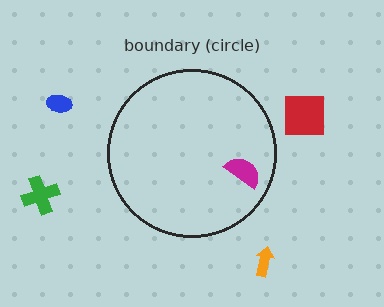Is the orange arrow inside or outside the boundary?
Outside.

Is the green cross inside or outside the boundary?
Outside.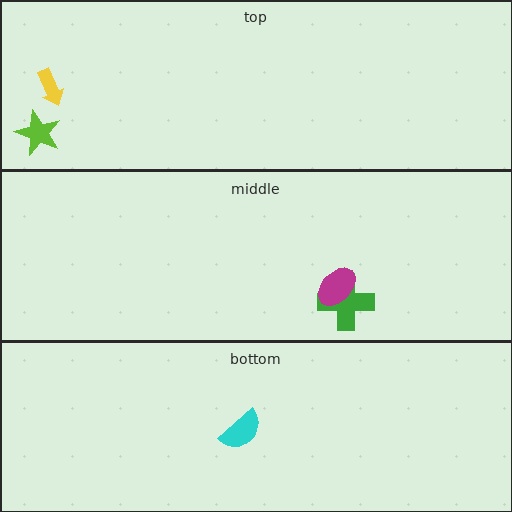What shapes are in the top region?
The lime star, the yellow arrow.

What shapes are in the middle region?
The green cross, the magenta ellipse.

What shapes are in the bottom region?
The cyan semicircle.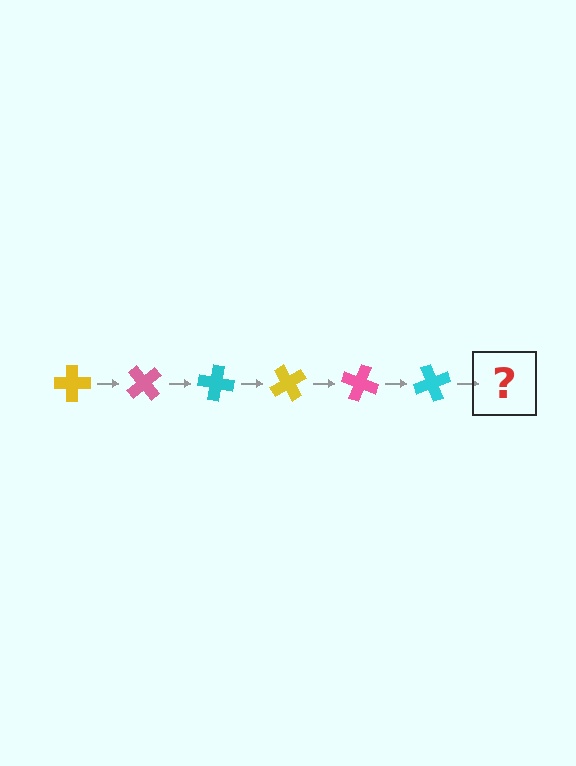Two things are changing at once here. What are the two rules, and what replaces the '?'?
The two rules are that it rotates 50 degrees each step and the color cycles through yellow, pink, and cyan. The '?' should be a yellow cross, rotated 300 degrees from the start.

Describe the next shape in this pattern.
It should be a yellow cross, rotated 300 degrees from the start.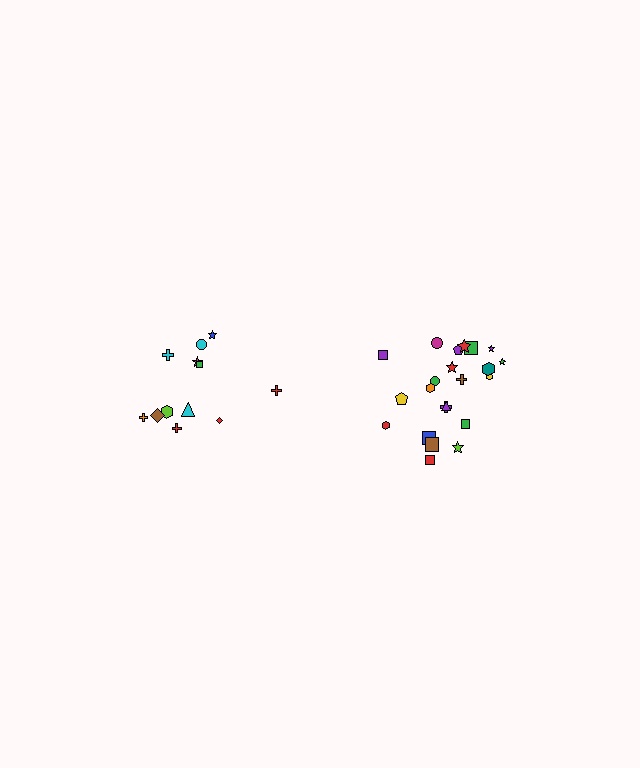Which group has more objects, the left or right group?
The right group.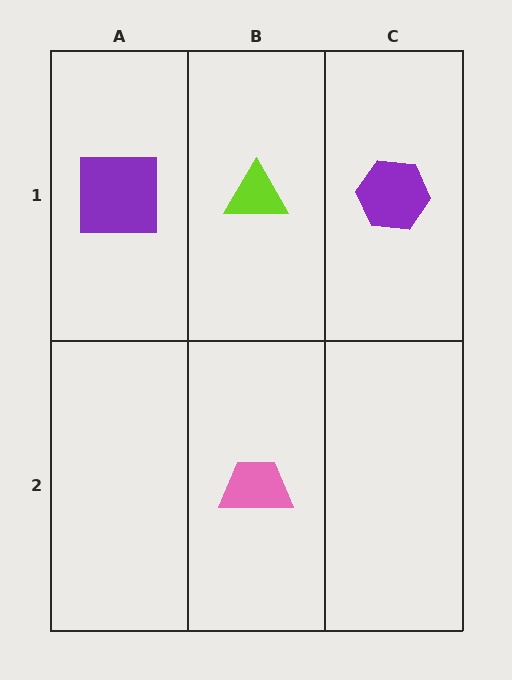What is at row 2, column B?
A pink trapezoid.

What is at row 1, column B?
A lime triangle.